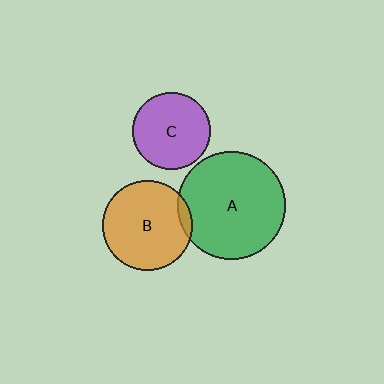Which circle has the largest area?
Circle A (green).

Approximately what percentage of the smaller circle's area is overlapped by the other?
Approximately 5%.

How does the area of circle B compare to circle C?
Approximately 1.4 times.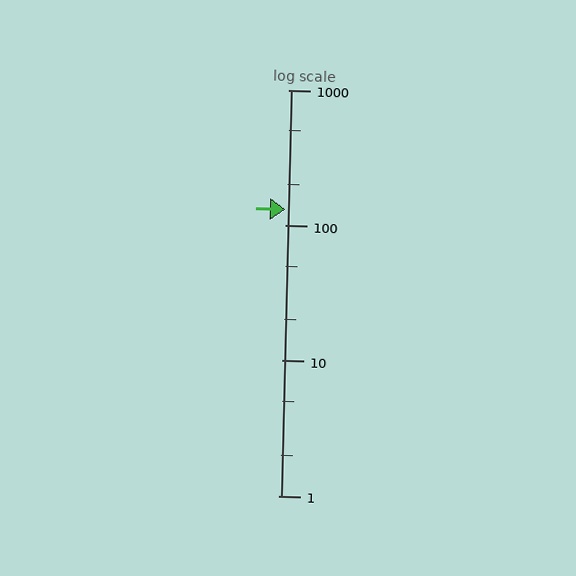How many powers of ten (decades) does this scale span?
The scale spans 3 decades, from 1 to 1000.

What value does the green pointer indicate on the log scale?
The pointer indicates approximately 130.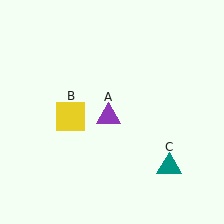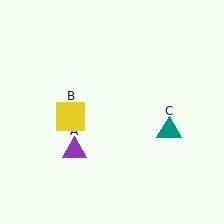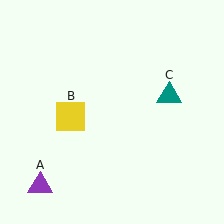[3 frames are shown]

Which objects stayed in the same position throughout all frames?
Yellow square (object B) remained stationary.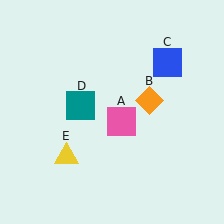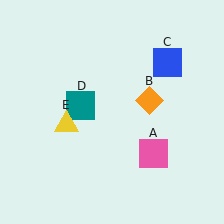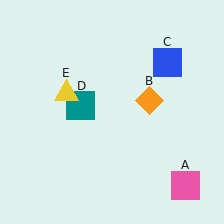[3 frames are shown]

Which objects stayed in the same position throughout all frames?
Orange diamond (object B) and blue square (object C) and teal square (object D) remained stationary.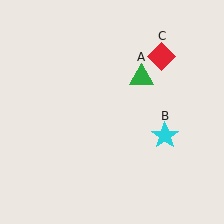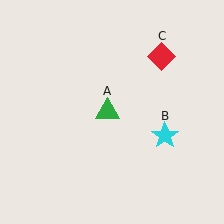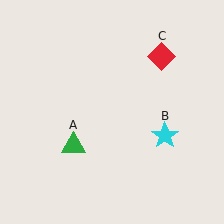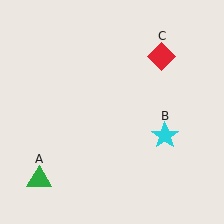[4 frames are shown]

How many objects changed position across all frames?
1 object changed position: green triangle (object A).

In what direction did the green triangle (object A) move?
The green triangle (object A) moved down and to the left.